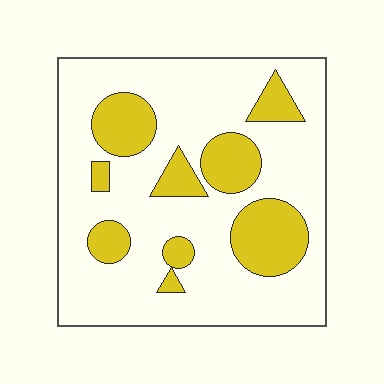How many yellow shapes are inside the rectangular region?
9.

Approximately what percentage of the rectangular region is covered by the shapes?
Approximately 25%.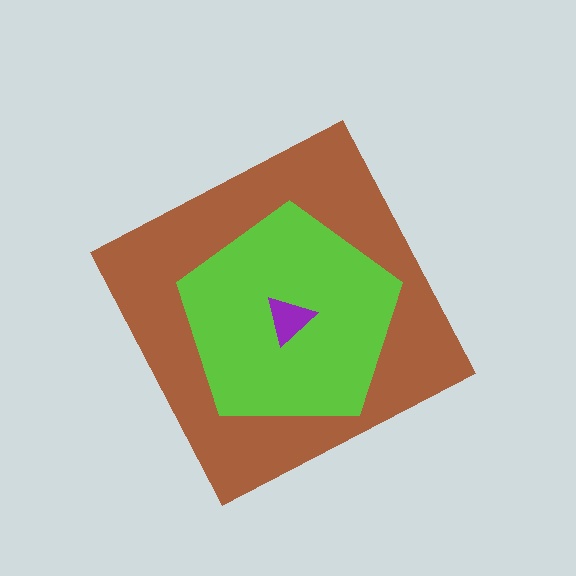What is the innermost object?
The purple triangle.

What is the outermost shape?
The brown diamond.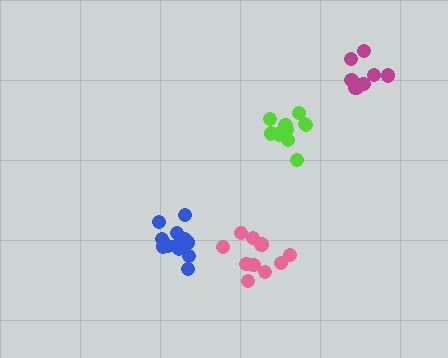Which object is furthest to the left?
The blue cluster is leftmost.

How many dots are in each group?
Group 1: 13 dots, Group 2: 12 dots, Group 3: 8 dots, Group 4: 10 dots (43 total).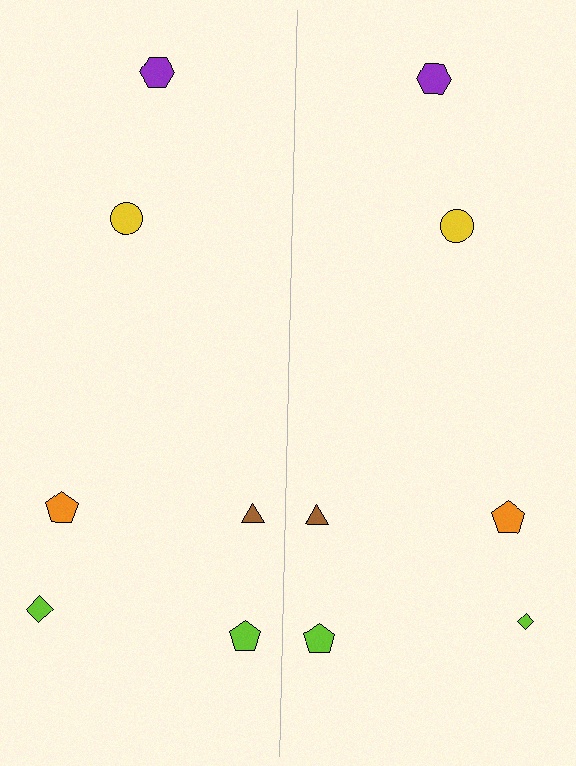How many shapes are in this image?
There are 12 shapes in this image.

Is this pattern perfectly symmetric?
No, the pattern is not perfectly symmetric. The lime diamond on the right side has a different size than its mirror counterpart.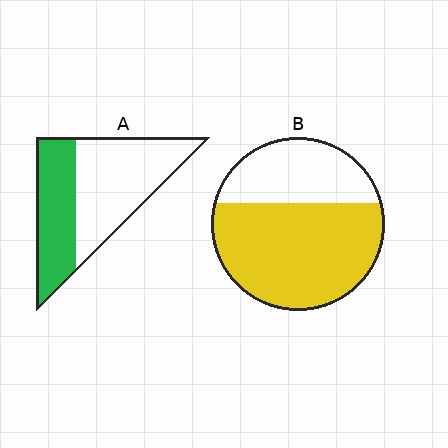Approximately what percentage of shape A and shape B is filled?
A is approximately 40% and B is approximately 65%.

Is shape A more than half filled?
No.